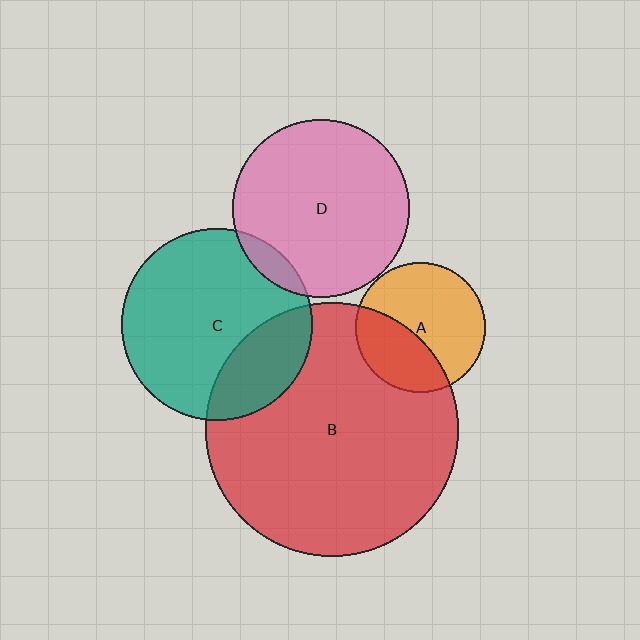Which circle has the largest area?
Circle B (red).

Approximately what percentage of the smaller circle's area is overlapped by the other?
Approximately 35%.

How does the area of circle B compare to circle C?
Approximately 1.8 times.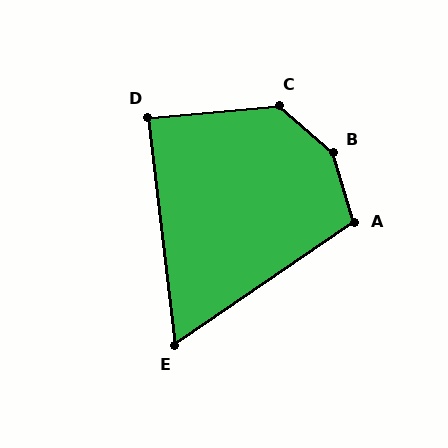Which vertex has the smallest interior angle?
E, at approximately 62 degrees.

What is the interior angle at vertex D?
Approximately 89 degrees (approximately right).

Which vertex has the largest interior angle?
B, at approximately 148 degrees.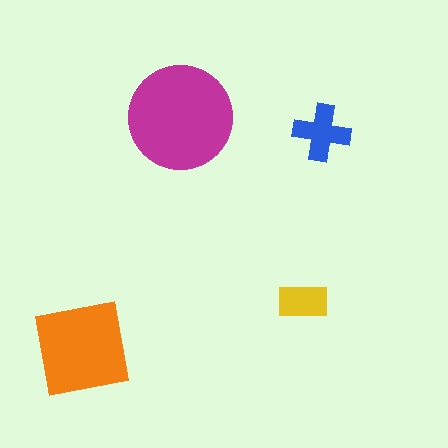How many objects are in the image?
There are 4 objects in the image.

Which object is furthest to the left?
The orange square is leftmost.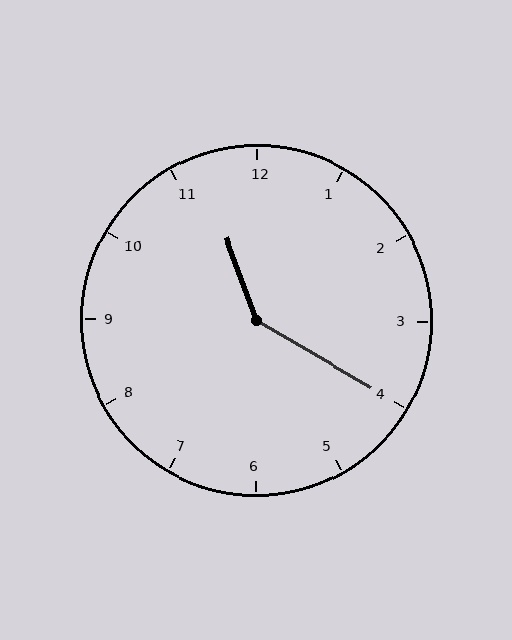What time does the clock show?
11:20.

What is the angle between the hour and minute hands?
Approximately 140 degrees.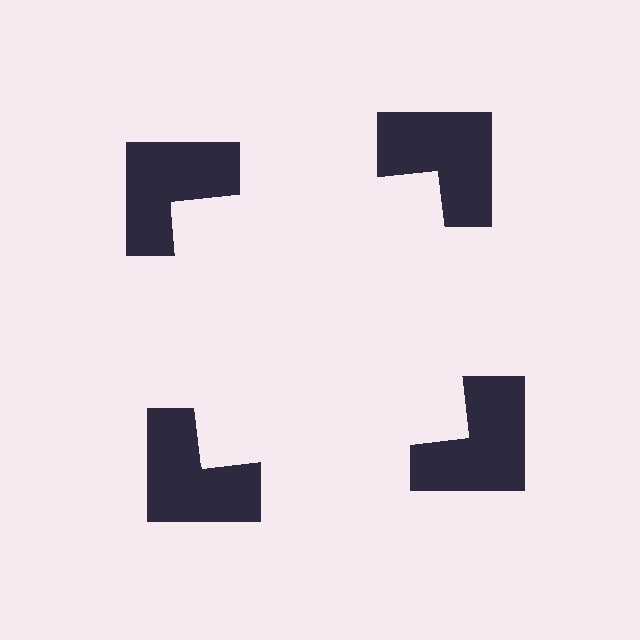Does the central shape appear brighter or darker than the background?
It typically appears slightly brighter than the background, even though no actual brightness change is drawn.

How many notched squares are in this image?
There are 4 — one at each vertex of the illusory square.